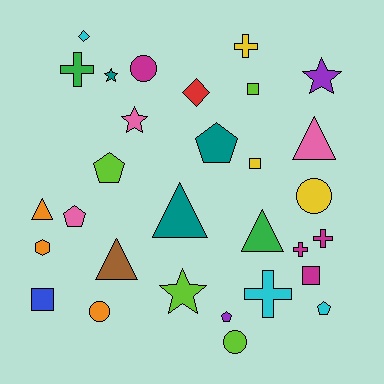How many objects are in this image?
There are 30 objects.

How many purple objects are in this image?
There are 2 purple objects.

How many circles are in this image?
There are 4 circles.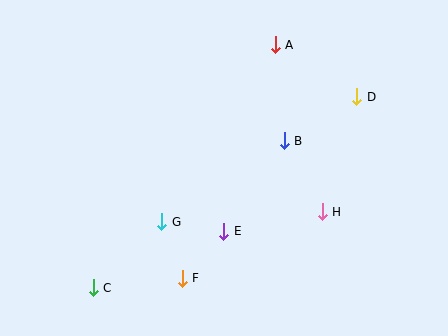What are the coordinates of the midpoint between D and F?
The midpoint between D and F is at (269, 188).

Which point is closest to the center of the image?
Point E at (224, 231) is closest to the center.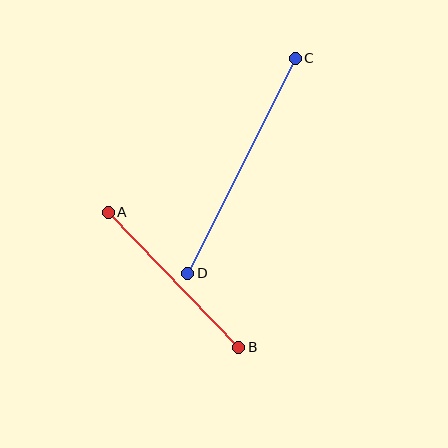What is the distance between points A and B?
The distance is approximately 188 pixels.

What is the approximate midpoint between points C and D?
The midpoint is at approximately (242, 166) pixels.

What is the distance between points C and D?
The distance is approximately 241 pixels.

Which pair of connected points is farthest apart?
Points C and D are farthest apart.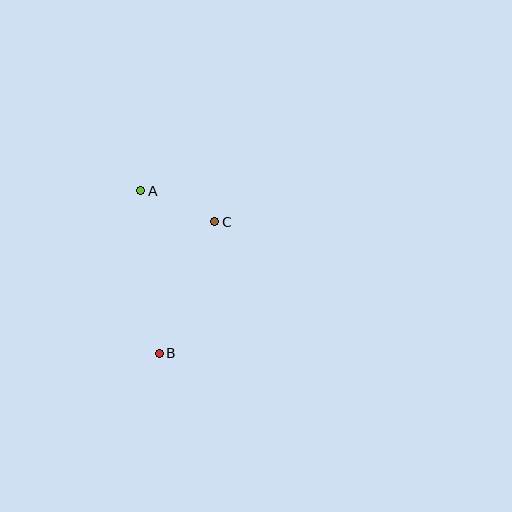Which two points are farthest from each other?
Points A and B are farthest from each other.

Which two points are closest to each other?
Points A and C are closest to each other.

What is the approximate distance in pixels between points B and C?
The distance between B and C is approximately 143 pixels.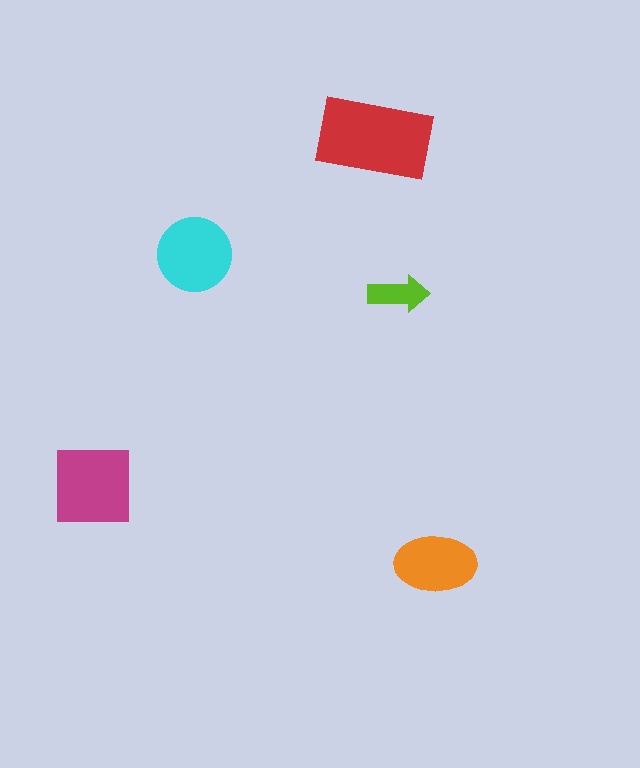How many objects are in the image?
There are 5 objects in the image.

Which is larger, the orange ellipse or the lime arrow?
The orange ellipse.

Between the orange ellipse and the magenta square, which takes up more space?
The magenta square.